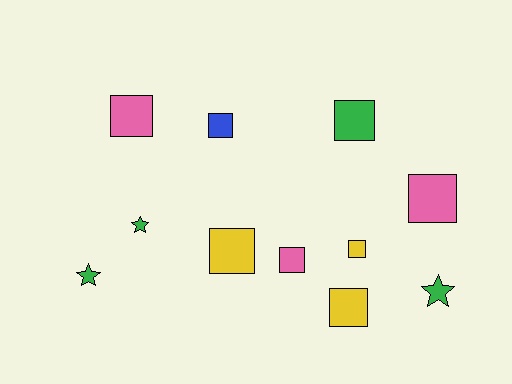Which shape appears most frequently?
Square, with 8 objects.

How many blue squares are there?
There is 1 blue square.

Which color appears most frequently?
Green, with 4 objects.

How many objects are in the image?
There are 11 objects.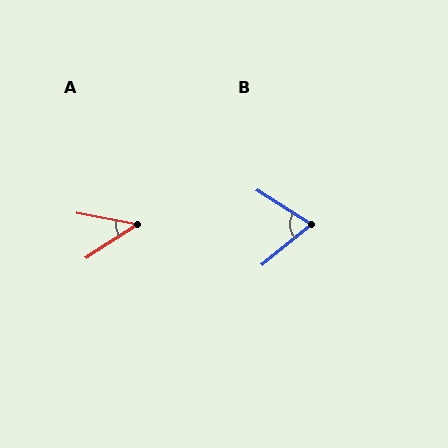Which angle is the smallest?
A, at approximately 44 degrees.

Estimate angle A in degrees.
Approximately 44 degrees.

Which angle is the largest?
B, at approximately 72 degrees.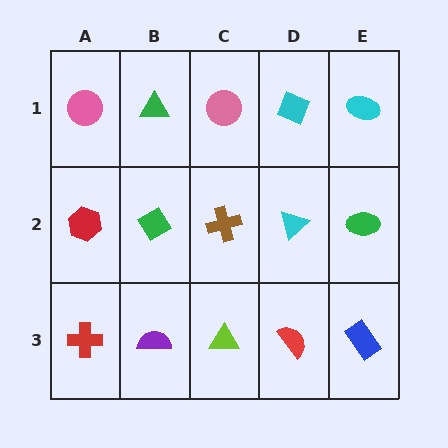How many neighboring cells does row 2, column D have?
4.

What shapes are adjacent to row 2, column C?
A pink circle (row 1, column C), a lime triangle (row 3, column C), a green diamond (row 2, column B), a cyan triangle (row 2, column D).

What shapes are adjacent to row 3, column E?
A green ellipse (row 2, column E), a red semicircle (row 3, column D).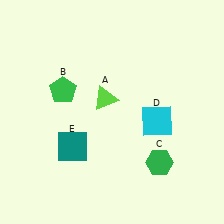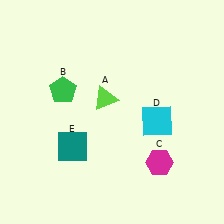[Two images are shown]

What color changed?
The hexagon (C) changed from green in Image 1 to magenta in Image 2.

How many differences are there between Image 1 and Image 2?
There is 1 difference between the two images.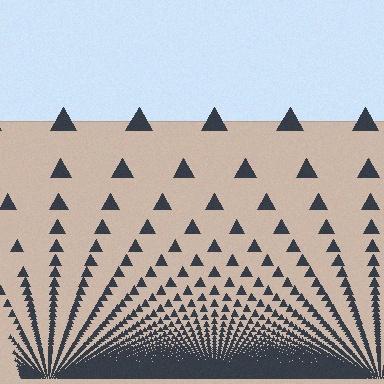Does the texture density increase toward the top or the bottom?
Density increases toward the bottom.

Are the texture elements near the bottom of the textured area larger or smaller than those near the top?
Smaller. The gradient is inverted — elements near the bottom are smaller and denser.